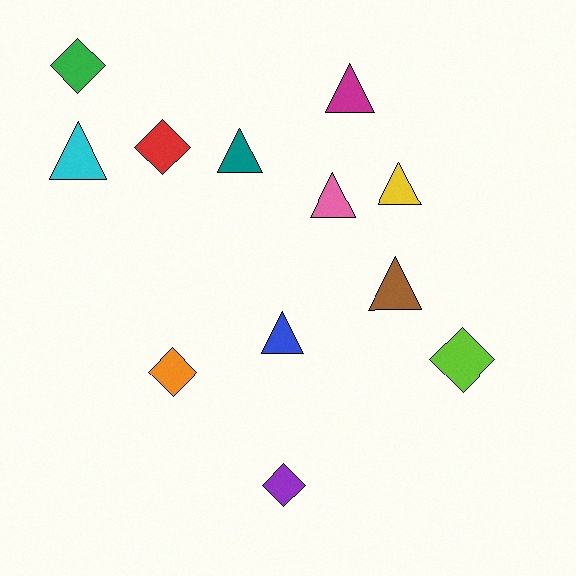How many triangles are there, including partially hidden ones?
There are 7 triangles.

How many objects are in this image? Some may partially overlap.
There are 12 objects.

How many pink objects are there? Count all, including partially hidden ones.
There is 1 pink object.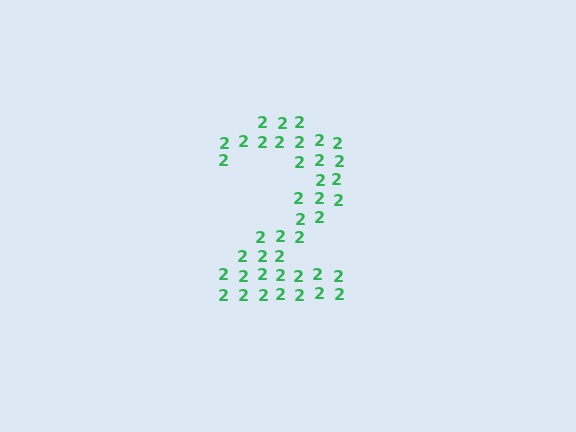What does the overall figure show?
The overall figure shows the digit 2.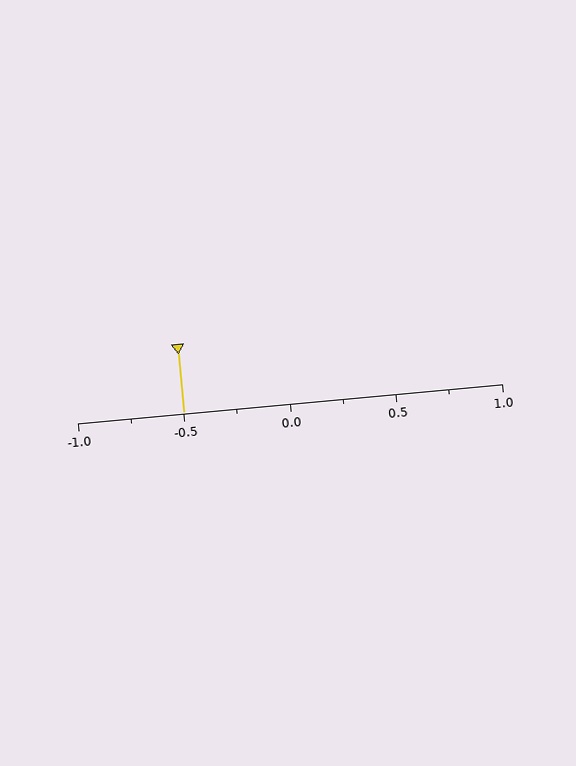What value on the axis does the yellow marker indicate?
The marker indicates approximately -0.5.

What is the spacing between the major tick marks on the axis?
The major ticks are spaced 0.5 apart.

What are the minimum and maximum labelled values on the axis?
The axis runs from -1.0 to 1.0.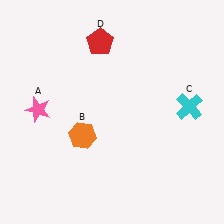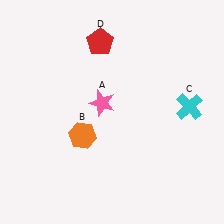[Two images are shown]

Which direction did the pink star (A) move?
The pink star (A) moved right.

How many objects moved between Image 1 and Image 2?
1 object moved between the two images.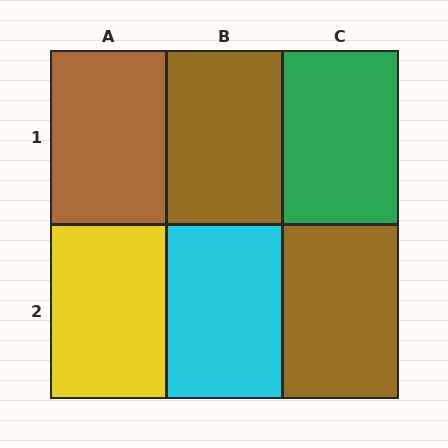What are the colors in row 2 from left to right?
Yellow, cyan, brown.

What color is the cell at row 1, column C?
Green.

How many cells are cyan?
1 cell is cyan.